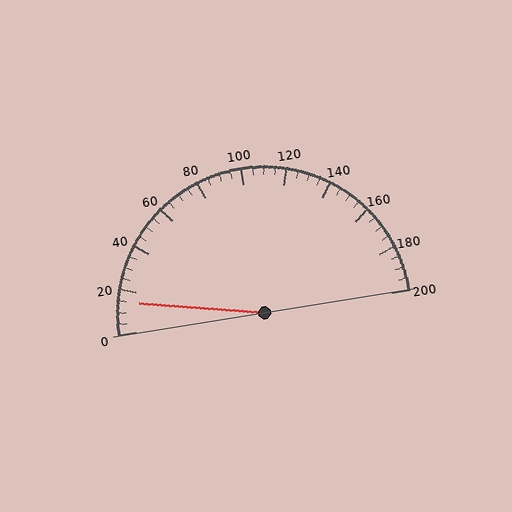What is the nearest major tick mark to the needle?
The nearest major tick mark is 20.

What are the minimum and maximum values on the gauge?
The gauge ranges from 0 to 200.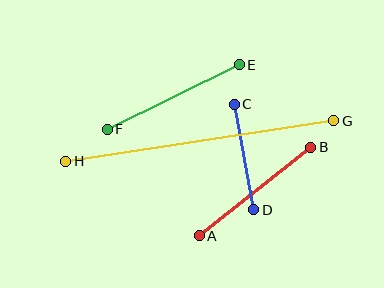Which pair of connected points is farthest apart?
Points G and H are farthest apart.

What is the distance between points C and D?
The distance is approximately 108 pixels.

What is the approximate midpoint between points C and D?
The midpoint is at approximately (244, 157) pixels.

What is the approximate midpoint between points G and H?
The midpoint is at approximately (200, 141) pixels.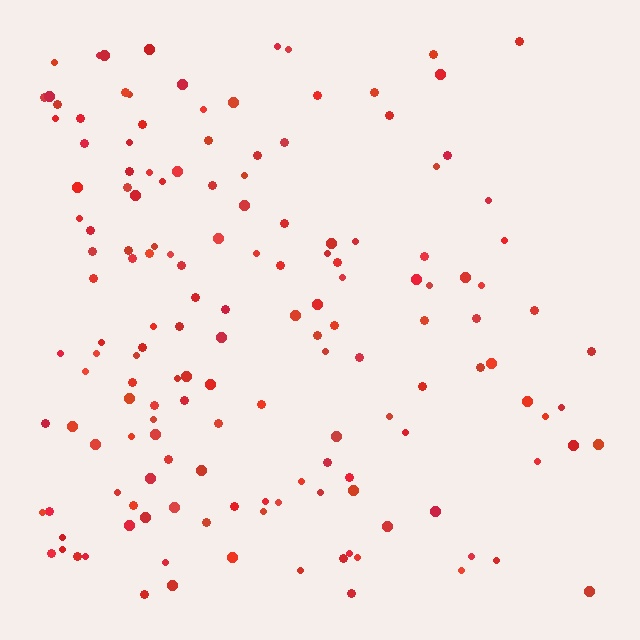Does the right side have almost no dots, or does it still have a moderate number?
Still a moderate number, just noticeably fewer than the left.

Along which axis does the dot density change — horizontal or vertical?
Horizontal.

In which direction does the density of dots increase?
From right to left, with the left side densest.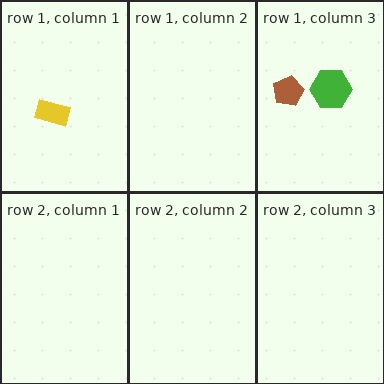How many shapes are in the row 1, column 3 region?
2.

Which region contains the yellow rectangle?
The row 1, column 1 region.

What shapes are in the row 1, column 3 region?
The brown pentagon, the green hexagon.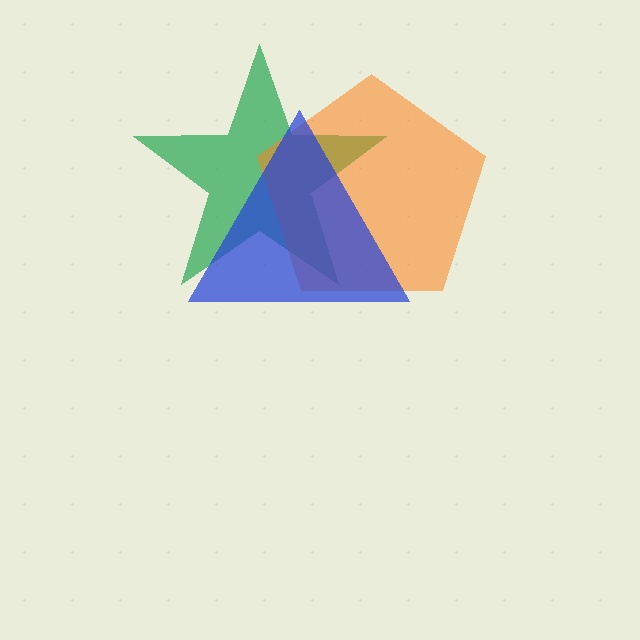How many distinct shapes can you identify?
There are 3 distinct shapes: a green star, an orange pentagon, a blue triangle.